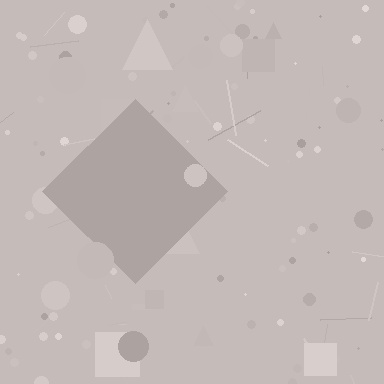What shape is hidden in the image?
A diamond is hidden in the image.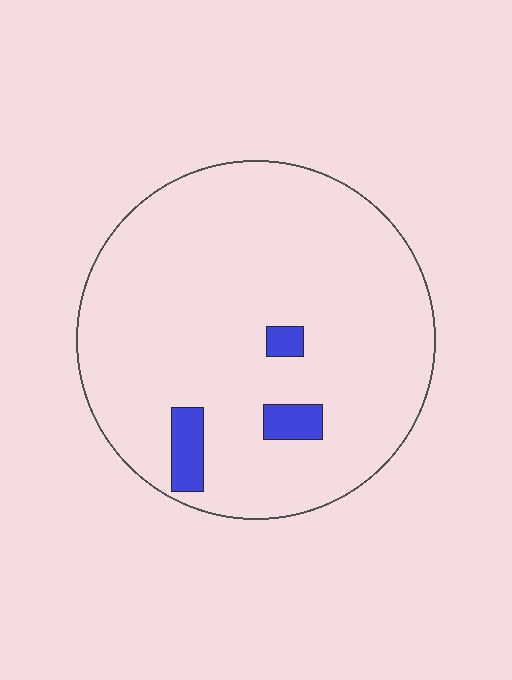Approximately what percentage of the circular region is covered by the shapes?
Approximately 5%.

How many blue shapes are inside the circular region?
3.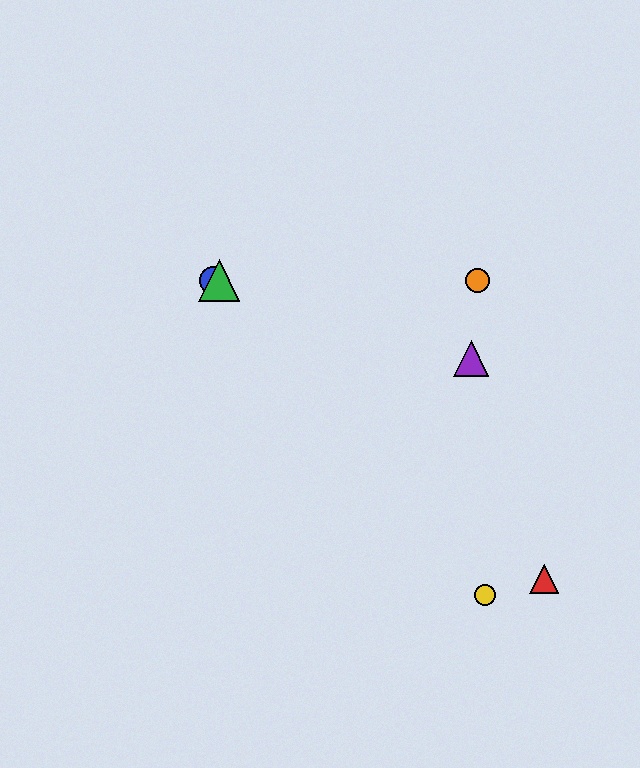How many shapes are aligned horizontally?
3 shapes (the blue circle, the green triangle, the orange circle) are aligned horizontally.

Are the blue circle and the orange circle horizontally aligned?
Yes, both are at y≈280.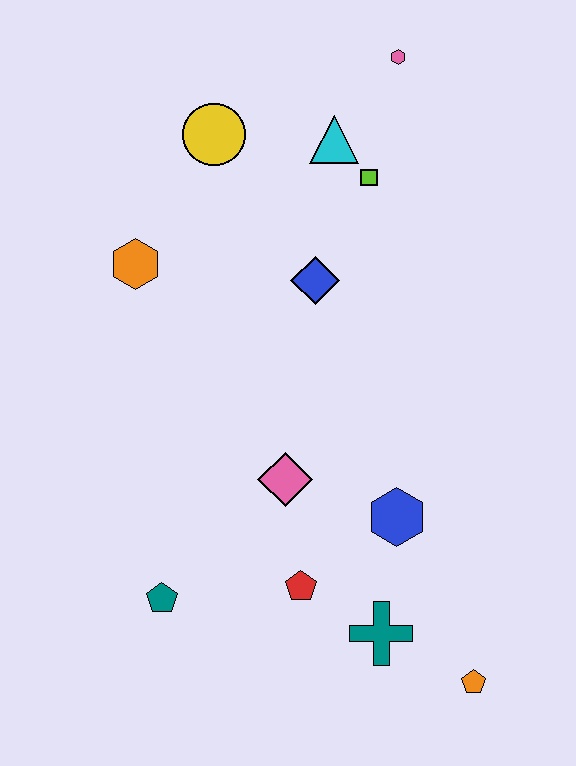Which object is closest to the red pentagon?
The teal cross is closest to the red pentagon.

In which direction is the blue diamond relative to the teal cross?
The blue diamond is above the teal cross.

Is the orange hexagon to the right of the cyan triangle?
No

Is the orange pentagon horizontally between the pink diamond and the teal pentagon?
No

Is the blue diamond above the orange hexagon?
No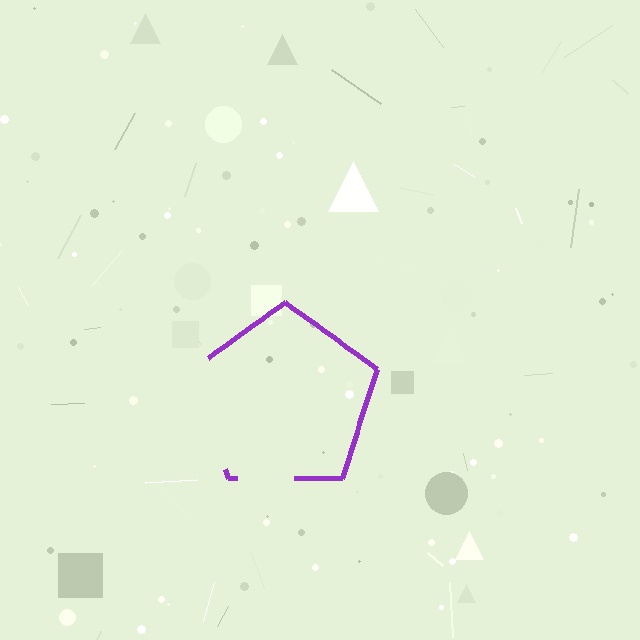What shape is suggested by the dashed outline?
The dashed outline suggests a pentagon.